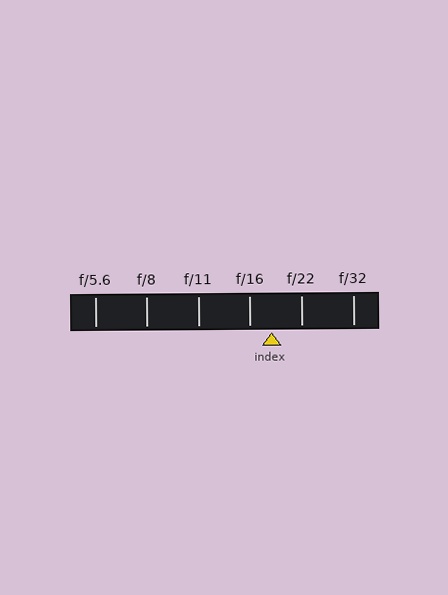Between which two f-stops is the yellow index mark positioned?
The index mark is between f/16 and f/22.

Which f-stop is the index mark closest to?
The index mark is closest to f/16.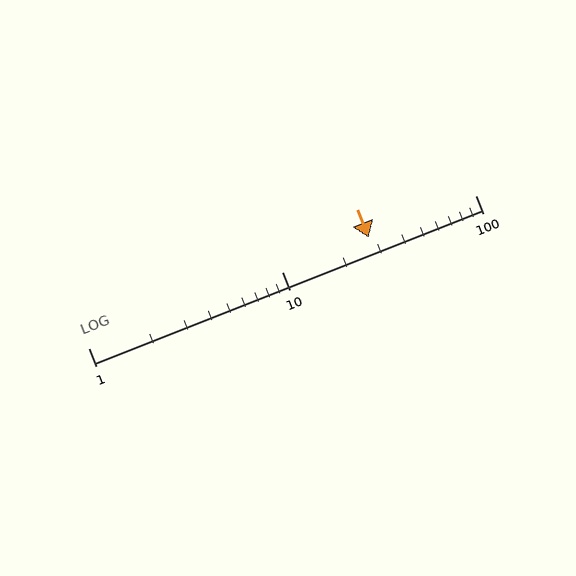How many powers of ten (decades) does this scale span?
The scale spans 2 decades, from 1 to 100.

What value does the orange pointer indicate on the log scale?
The pointer indicates approximately 28.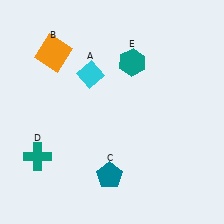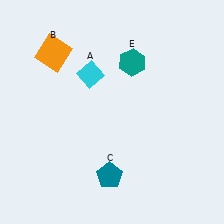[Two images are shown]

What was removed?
The teal cross (D) was removed in Image 2.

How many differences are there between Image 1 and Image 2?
There is 1 difference between the two images.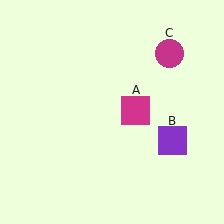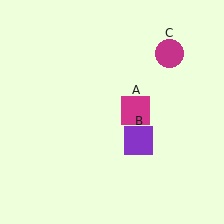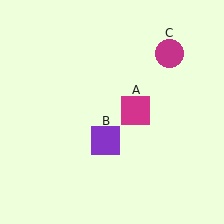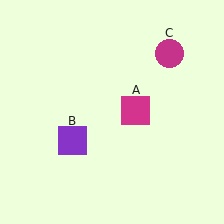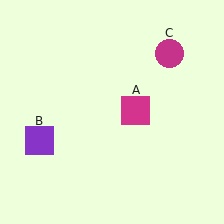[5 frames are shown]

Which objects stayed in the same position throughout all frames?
Magenta square (object A) and magenta circle (object C) remained stationary.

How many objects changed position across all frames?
1 object changed position: purple square (object B).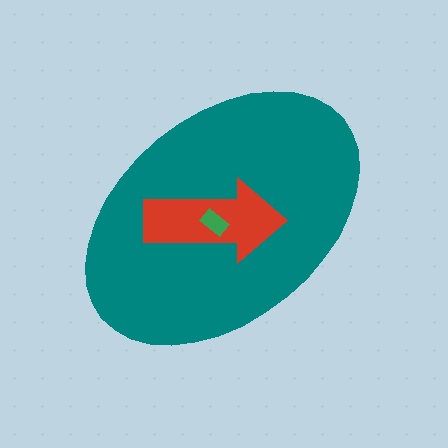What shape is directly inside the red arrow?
The green rectangle.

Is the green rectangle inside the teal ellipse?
Yes.